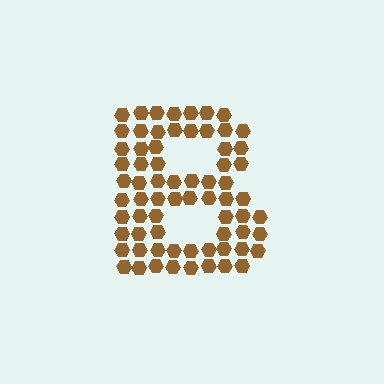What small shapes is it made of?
It is made of small hexagons.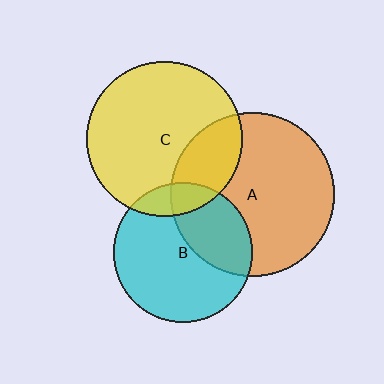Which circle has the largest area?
Circle A (orange).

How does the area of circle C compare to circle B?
Approximately 1.2 times.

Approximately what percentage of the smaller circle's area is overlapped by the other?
Approximately 25%.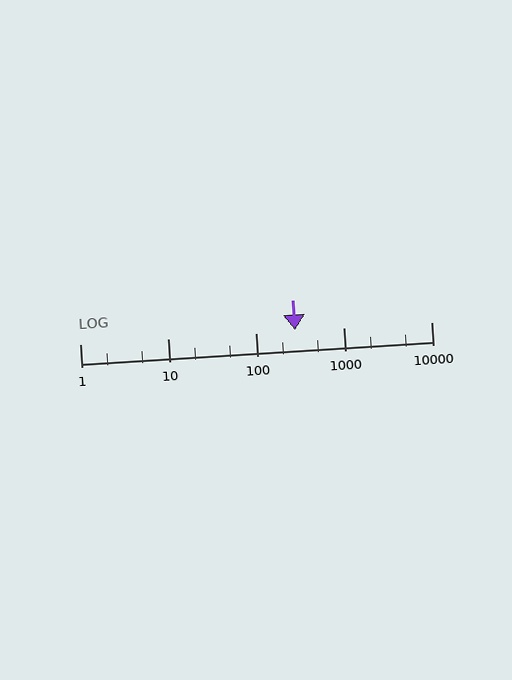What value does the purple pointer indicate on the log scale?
The pointer indicates approximately 280.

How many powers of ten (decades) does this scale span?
The scale spans 4 decades, from 1 to 10000.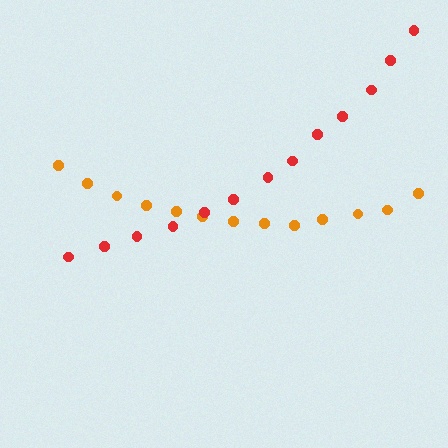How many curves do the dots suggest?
There are 2 distinct paths.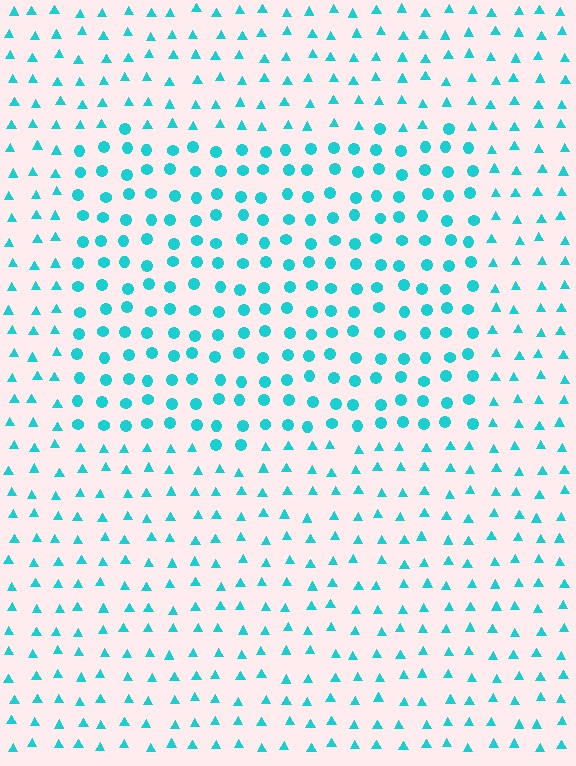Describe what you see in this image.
The image is filled with small cyan elements arranged in a uniform grid. A rectangle-shaped region contains circles, while the surrounding area contains triangles. The boundary is defined purely by the change in element shape.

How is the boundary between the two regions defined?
The boundary is defined by a change in element shape: circles inside vs. triangles outside. All elements share the same color and spacing.